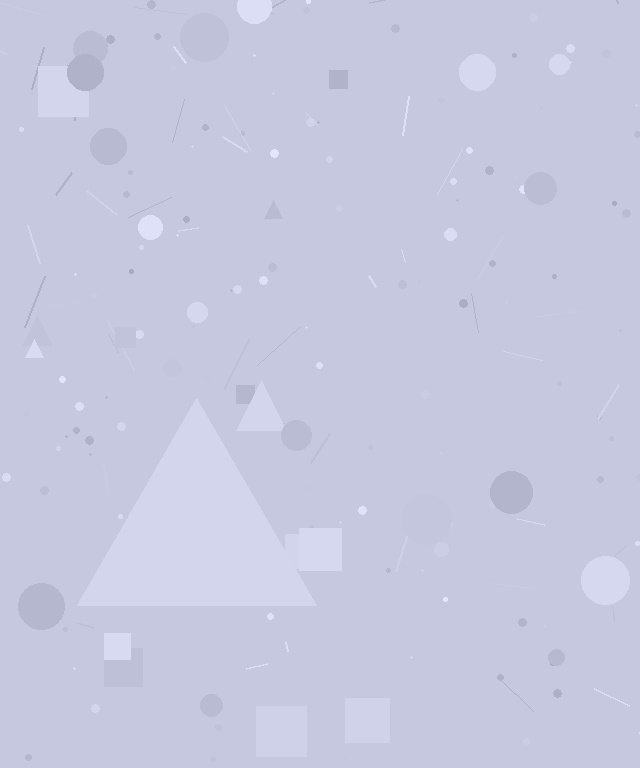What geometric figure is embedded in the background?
A triangle is embedded in the background.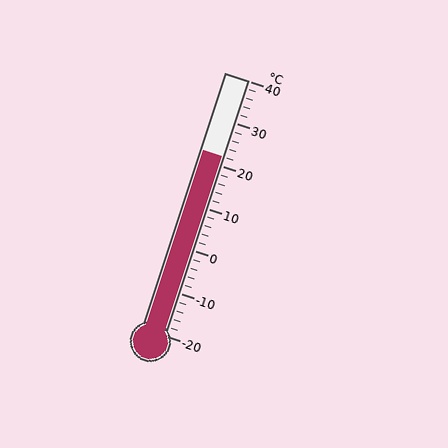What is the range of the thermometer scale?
The thermometer scale ranges from -20°C to 40°C.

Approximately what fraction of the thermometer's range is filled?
The thermometer is filled to approximately 70% of its range.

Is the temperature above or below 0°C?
The temperature is above 0°C.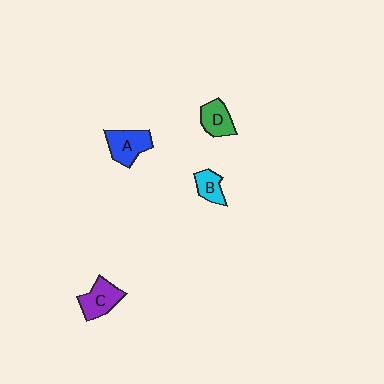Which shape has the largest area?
Shape A (blue).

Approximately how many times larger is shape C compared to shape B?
Approximately 1.6 times.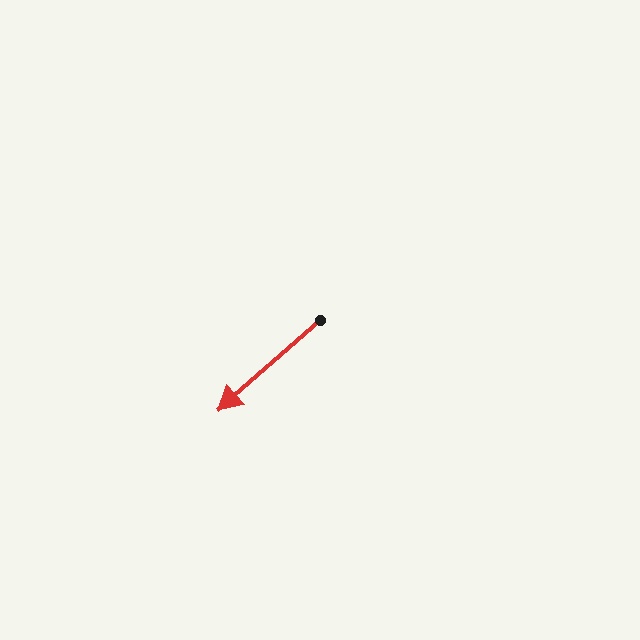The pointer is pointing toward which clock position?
Roughly 8 o'clock.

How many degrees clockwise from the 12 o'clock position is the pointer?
Approximately 228 degrees.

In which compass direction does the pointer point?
Southwest.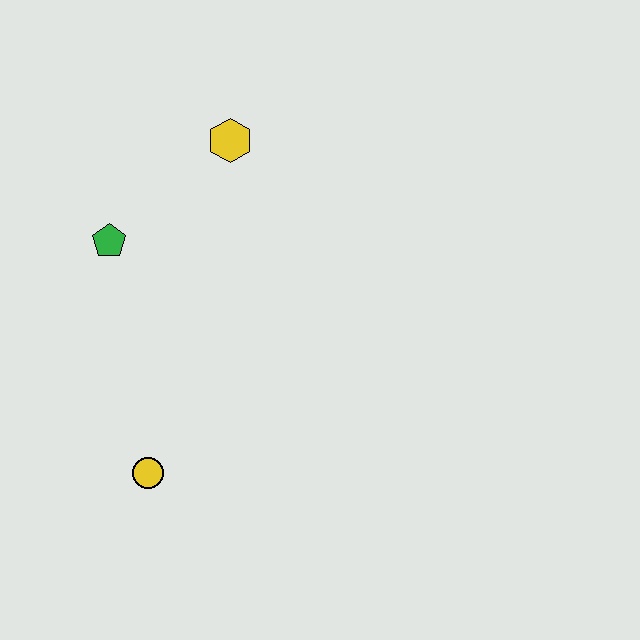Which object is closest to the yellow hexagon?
The green pentagon is closest to the yellow hexagon.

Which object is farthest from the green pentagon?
The yellow circle is farthest from the green pentagon.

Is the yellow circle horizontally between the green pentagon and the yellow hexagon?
Yes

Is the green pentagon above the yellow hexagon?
No